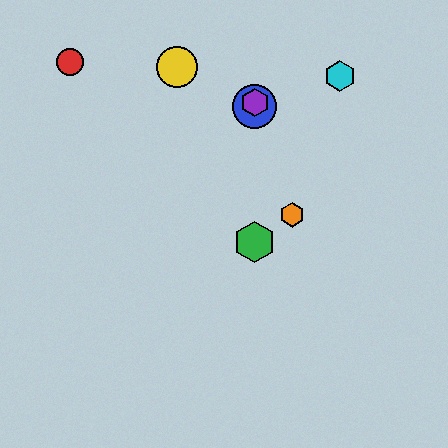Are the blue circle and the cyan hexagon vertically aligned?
No, the blue circle is at x≈255 and the cyan hexagon is at x≈340.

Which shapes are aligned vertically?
The blue circle, the green hexagon, the purple hexagon are aligned vertically.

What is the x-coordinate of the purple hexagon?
The purple hexagon is at x≈255.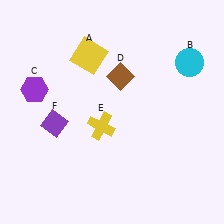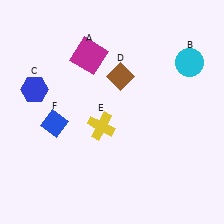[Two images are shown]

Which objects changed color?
A changed from yellow to magenta. C changed from purple to blue. F changed from purple to blue.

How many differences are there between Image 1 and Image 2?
There are 3 differences between the two images.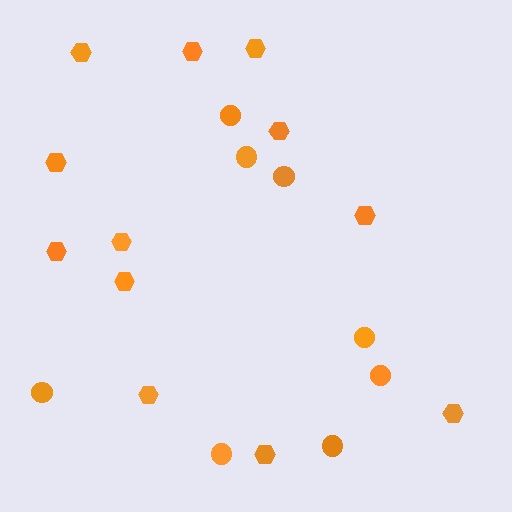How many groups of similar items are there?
There are 2 groups: one group of circles (8) and one group of hexagons (12).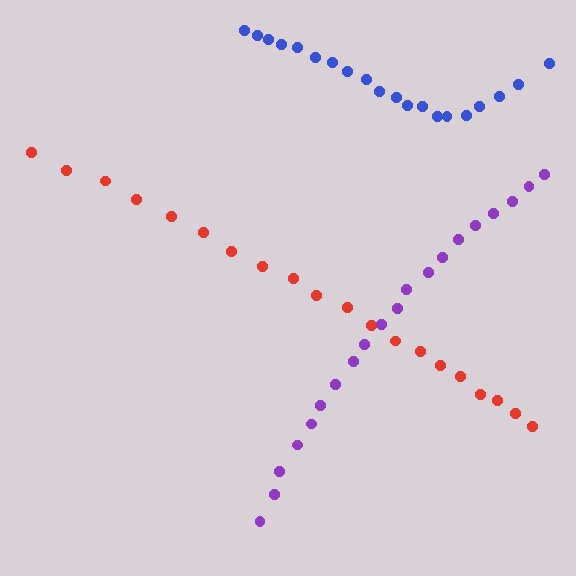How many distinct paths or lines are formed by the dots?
There are 3 distinct paths.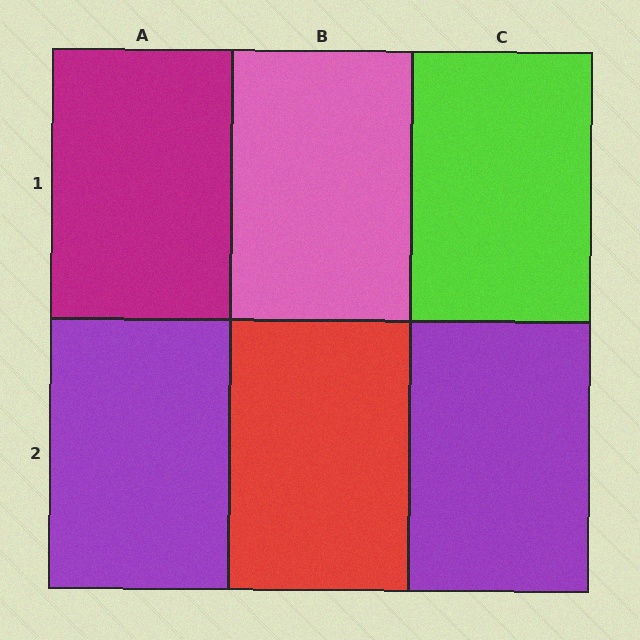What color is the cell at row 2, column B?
Red.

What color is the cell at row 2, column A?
Purple.